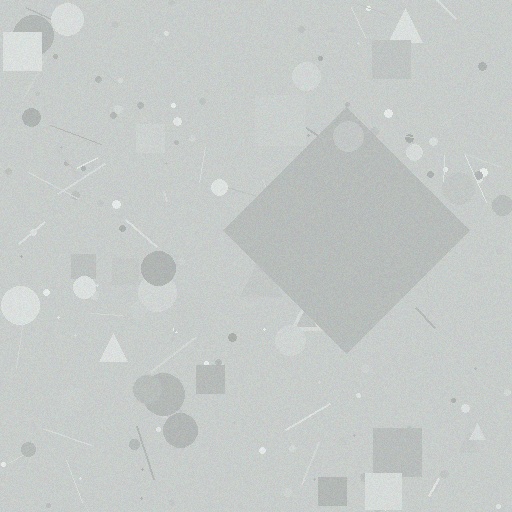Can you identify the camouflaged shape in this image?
The camouflaged shape is a diamond.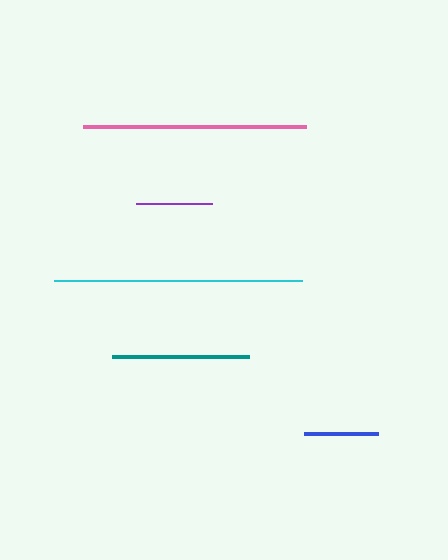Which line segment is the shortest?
The blue line is the shortest at approximately 73 pixels.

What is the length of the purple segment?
The purple segment is approximately 76 pixels long.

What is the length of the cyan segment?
The cyan segment is approximately 248 pixels long.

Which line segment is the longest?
The cyan line is the longest at approximately 248 pixels.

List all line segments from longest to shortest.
From longest to shortest: cyan, pink, teal, purple, blue.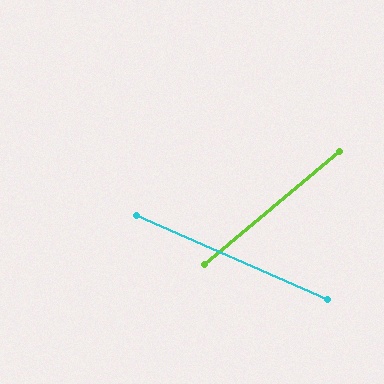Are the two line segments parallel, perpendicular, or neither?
Neither parallel nor perpendicular — they differ by about 64°.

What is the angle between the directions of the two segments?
Approximately 64 degrees.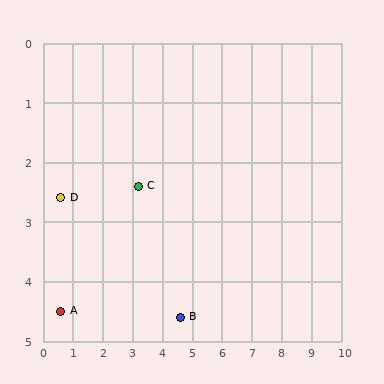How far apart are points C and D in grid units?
Points C and D are about 2.6 grid units apart.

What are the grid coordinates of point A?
Point A is at approximately (0.6, 4.5).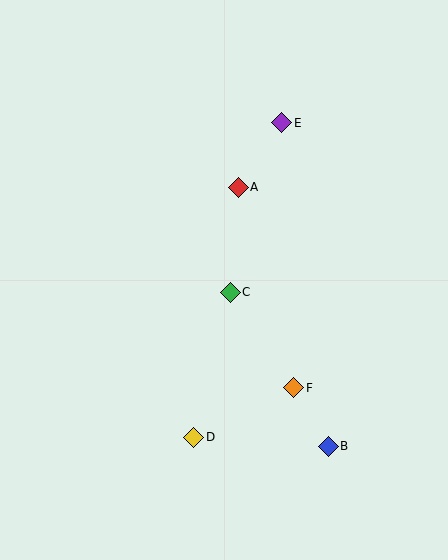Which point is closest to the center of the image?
Point C at (230, 292) is closest to the center.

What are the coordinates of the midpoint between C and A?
The midpoint between C and A is at (234, 240).